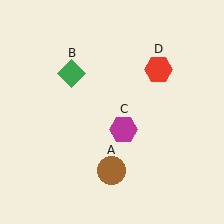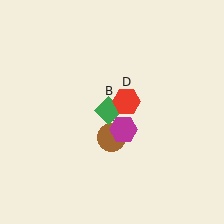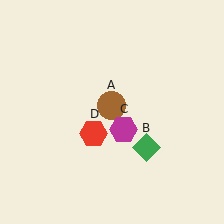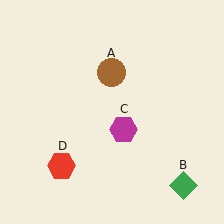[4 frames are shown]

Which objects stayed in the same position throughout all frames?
Magenta hexagon (object C) remained stationary.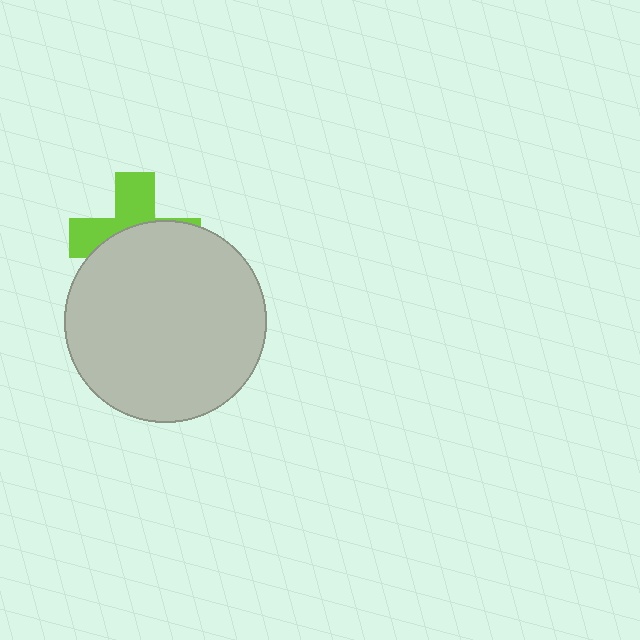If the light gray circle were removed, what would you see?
You would see the complete lime cross.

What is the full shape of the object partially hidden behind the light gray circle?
The partially hidden object is a lime cross.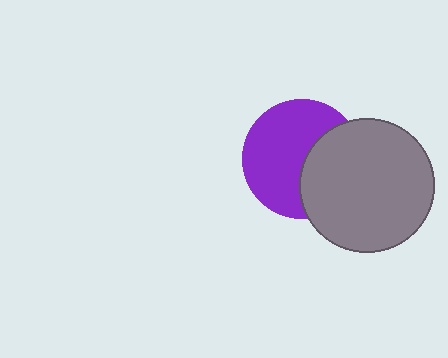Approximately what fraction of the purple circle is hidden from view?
Roughly 38% of the purple circle is hidden behind the gray circle.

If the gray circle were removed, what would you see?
You would see the complete purple circle.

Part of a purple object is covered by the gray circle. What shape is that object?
It is a circle.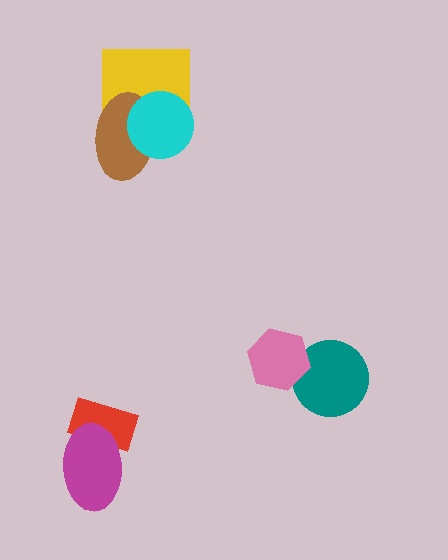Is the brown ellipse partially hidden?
Yes, it is partially covered by another shape.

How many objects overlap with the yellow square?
2 objects overlap with the yellow square.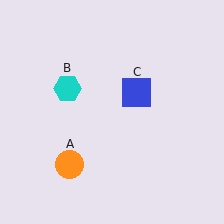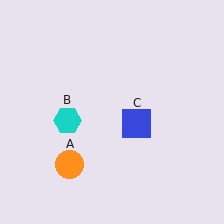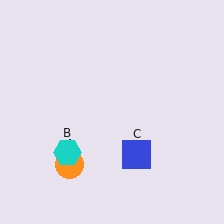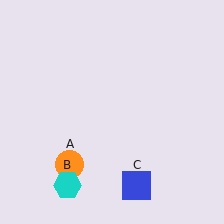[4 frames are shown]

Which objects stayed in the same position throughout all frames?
Orange circle (object A) remained stationary.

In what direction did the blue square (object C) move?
The blue square (object C) moved down.